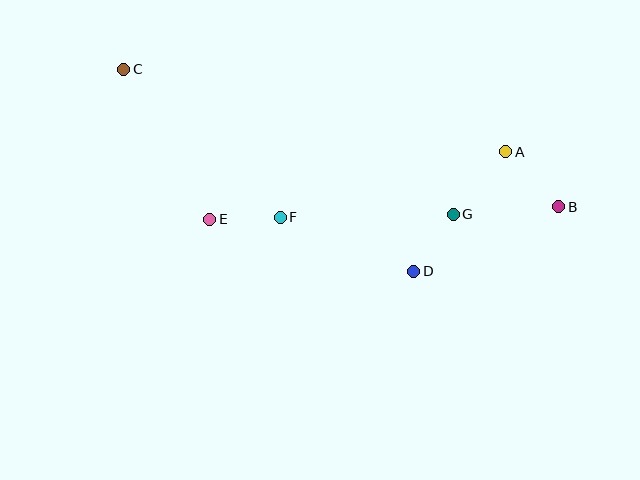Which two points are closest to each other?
Points D and G are closest to each other.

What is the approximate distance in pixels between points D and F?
The distance between D and F is approximately 144 pixels.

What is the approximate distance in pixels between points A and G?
The distance between A and G is approximately 82 pixels.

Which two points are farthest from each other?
Points B and C are farthest from each other.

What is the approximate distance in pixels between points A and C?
The distance between A and C is approximately 391 pixels.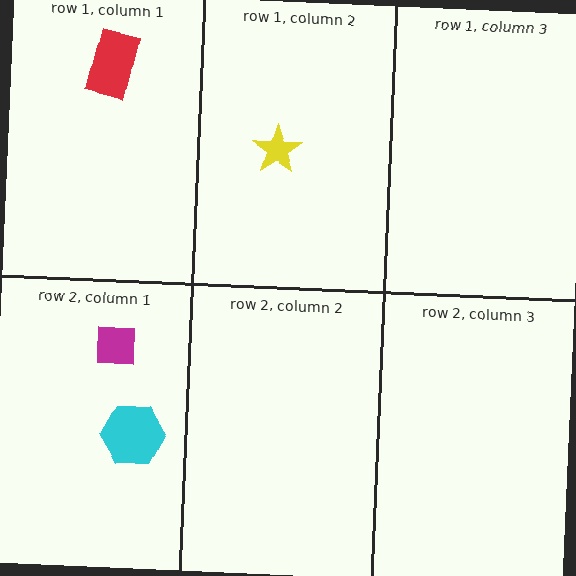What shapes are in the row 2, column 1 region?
The cyan hexagon, the magenta square.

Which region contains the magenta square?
The row 2, column 1 region.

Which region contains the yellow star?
The row 1, column 2 region.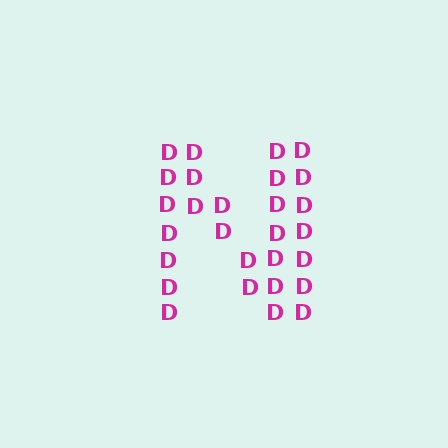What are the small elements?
The small elements are letter D's.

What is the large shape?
The large shape is the letter N.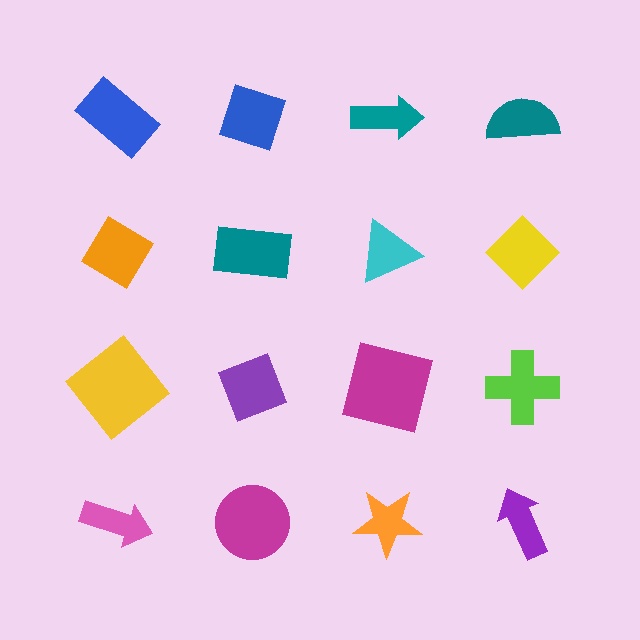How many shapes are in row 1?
4 shapes.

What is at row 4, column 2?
A magenta circle.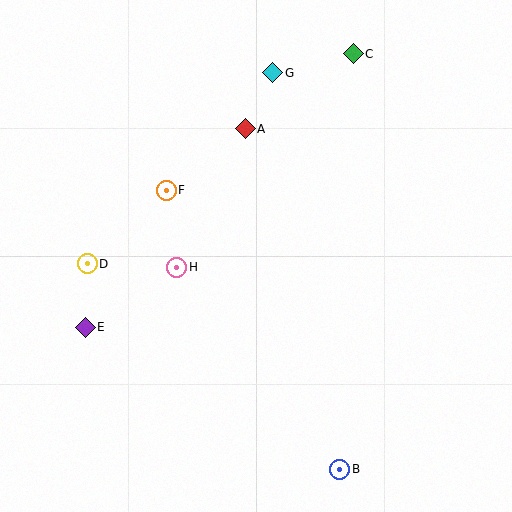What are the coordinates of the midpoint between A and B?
The midpoint between A and B is at (293, 299).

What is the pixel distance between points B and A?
The distance between B and A is 353 pixels.